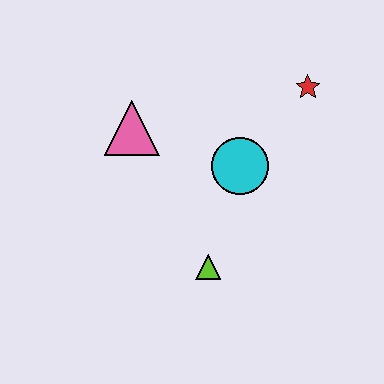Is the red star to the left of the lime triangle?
No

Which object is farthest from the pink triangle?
The red star is farthest from the pink triangle.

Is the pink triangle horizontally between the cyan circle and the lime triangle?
No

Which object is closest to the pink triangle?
The cyan circle is closest to the pink triangle.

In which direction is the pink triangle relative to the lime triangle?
The pink triangle is above the lime triangle.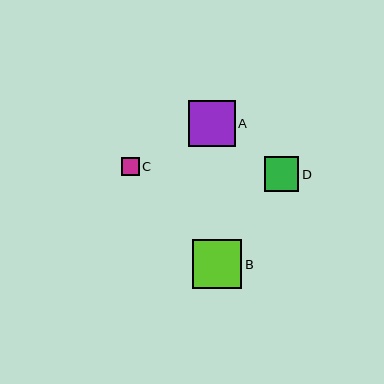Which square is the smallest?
Square C is the smallest with a size of approximately 18 pixels.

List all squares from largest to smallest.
From largest to smallest: B, A, D, C.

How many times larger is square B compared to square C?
Square B is approximately 2.8 times the size of square C.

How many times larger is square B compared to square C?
Square B is approximately 2.8 times the size of square C.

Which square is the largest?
Square B is the largest with a size of approximately 50 pixels.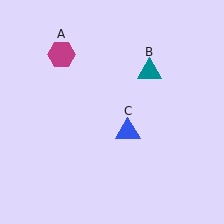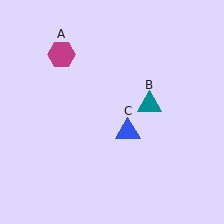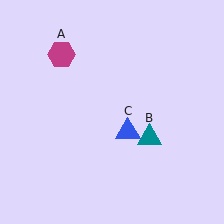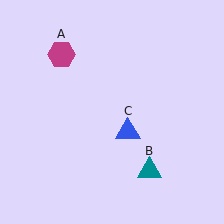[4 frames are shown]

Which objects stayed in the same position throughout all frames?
Magenta hexagon (object A) and blue triangle (object C) remained stationary.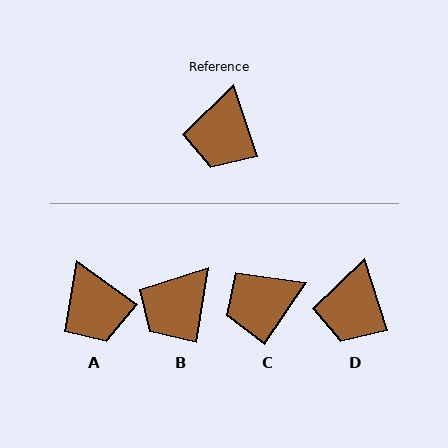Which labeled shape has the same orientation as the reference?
D.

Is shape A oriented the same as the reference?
No, it is off by about 36 degrees.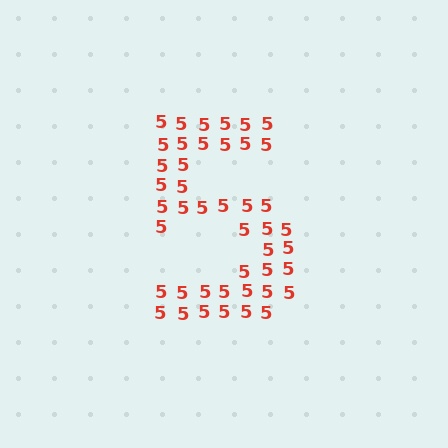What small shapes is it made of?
It is made of small digit 5's.